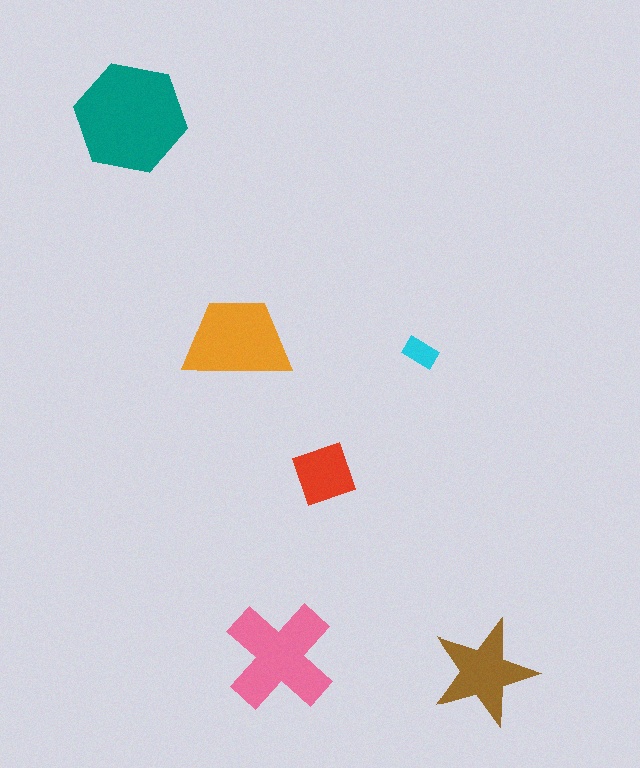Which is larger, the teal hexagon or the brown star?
The teal hexagon.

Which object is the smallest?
The cyan rectangle.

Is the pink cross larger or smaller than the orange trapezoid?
Larger.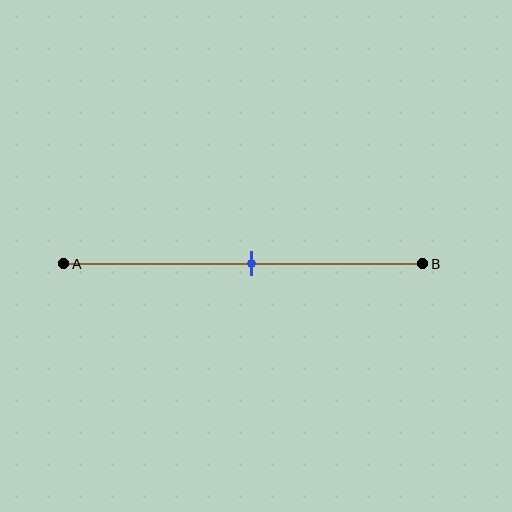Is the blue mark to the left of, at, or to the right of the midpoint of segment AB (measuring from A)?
The blue mark is approximately at the midpoint of segment AB.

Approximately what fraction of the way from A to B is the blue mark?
The blue mark is approximately 55% of the way from A to B.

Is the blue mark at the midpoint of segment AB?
Yes, the mark is approximately at the midpoint.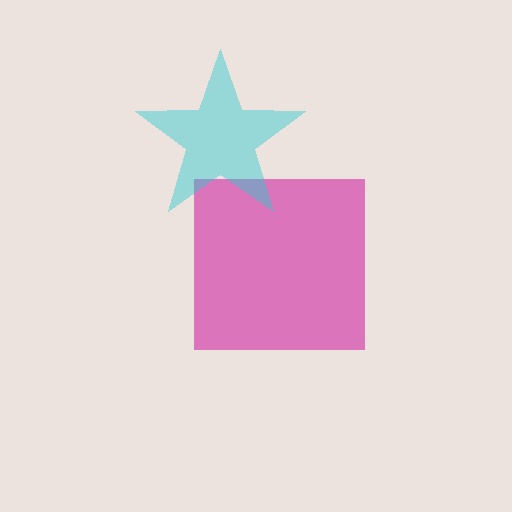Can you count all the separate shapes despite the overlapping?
Yes, there are 2 separate shapes.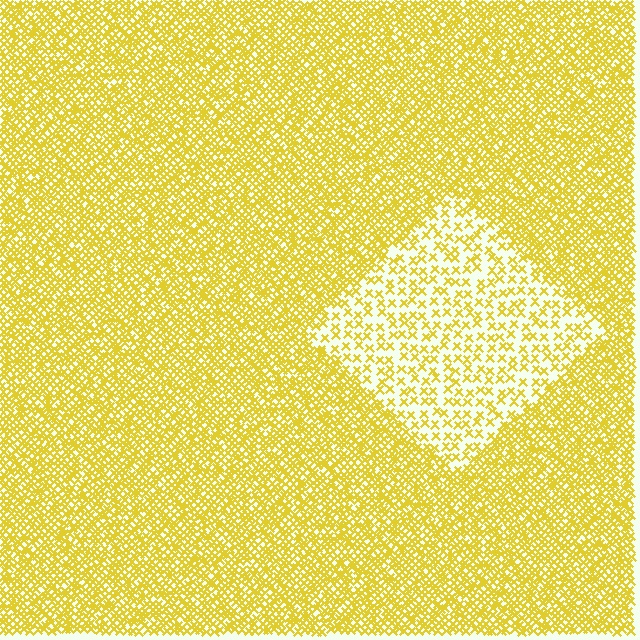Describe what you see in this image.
The image contains small yellow elements arranged at two different densities. A diamond-shaped region is visible where the elements are less densely packed than the surrounding area.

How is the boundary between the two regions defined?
The boundary is defined by a change in element density (approximately 2.6x ratio). All elements are the same color, size, and shape.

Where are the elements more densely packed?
The elements are more densely packed outside the diamond boundary.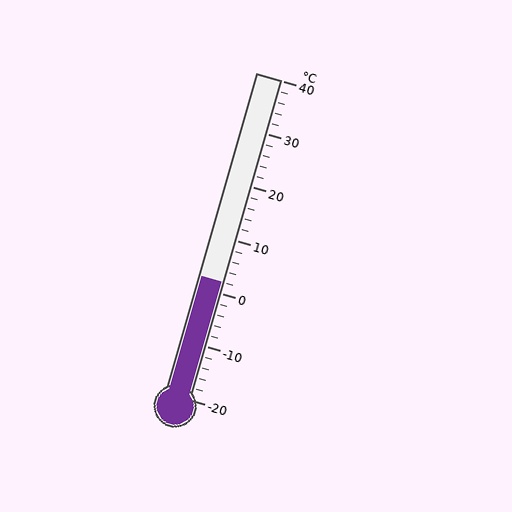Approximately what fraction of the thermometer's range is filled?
The thermometer is filled to approximately 35% of its range.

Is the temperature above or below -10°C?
The temperature is above -10°C.